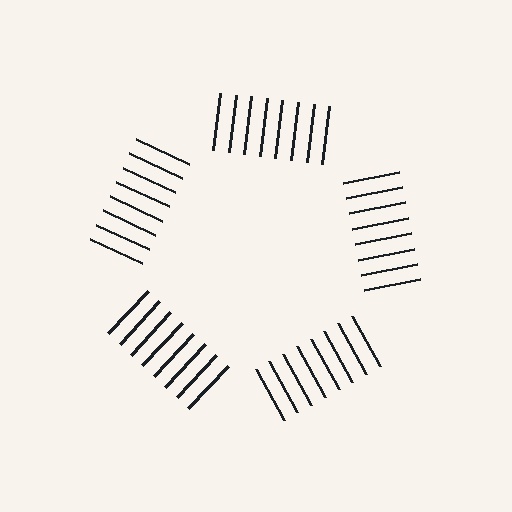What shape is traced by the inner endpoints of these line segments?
An illusory pentagon — the line segments terminate on its edges but no continuous stroke is drawn.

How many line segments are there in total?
40 — 8 along each of the 5 edges.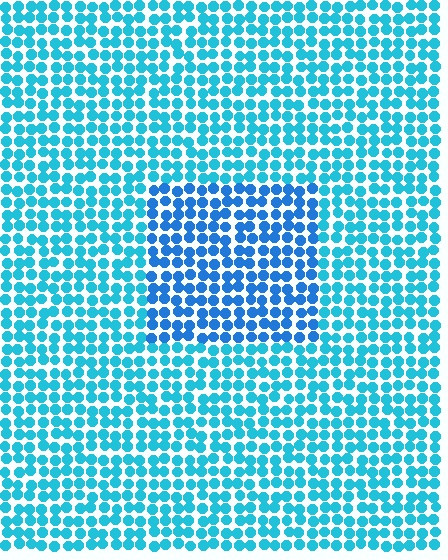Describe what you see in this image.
The image is filled with small cyan elements in a uniform arrangement. A rectangle-shaped region is visible where the elements are tinted to a slightly different hue, forming a subtle color boundary.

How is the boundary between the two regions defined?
The boundary is defined purely by a slight shift in hue (about 24 degrees). Spacing, size, and orientation are identical on both sides.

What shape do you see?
I see a rectangle.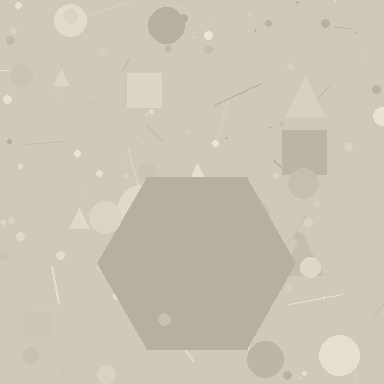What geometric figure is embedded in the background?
A hexagon is embedded in the background.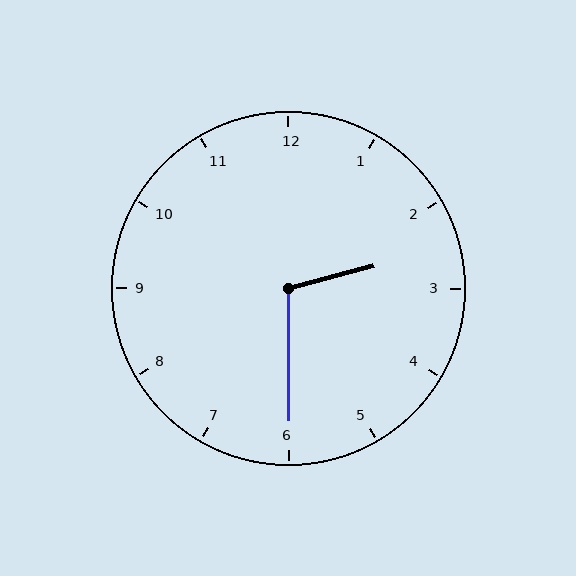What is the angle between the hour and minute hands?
Approximately 105 degrees.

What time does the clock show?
2:30.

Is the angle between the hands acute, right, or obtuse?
It is obtuse.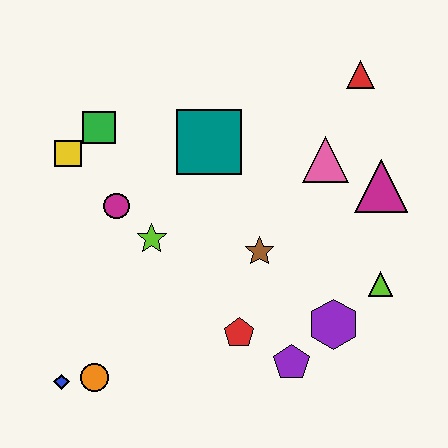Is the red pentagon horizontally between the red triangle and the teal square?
Yes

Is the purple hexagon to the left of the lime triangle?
Yes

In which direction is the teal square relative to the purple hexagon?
The teal square is above the purple hexagon.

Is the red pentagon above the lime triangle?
No